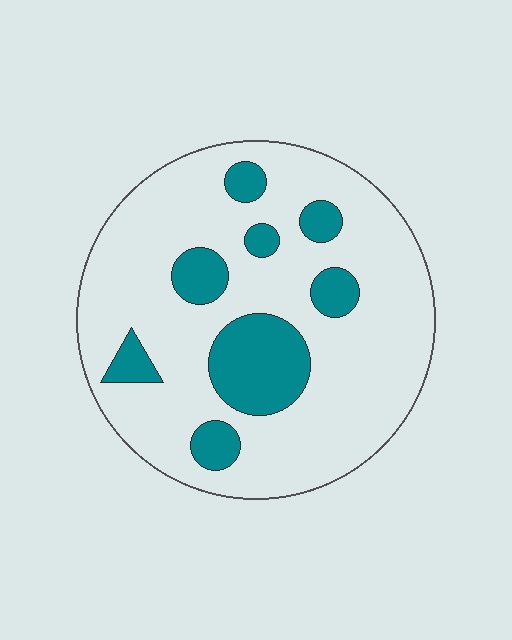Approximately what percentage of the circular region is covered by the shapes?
Approximately 20%.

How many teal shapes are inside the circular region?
8.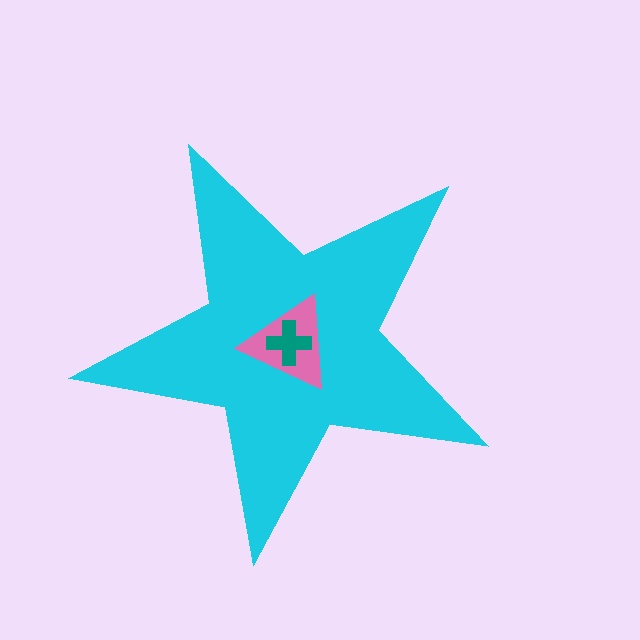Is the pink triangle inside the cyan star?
Yes.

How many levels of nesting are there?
3.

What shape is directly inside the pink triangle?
The teal cross.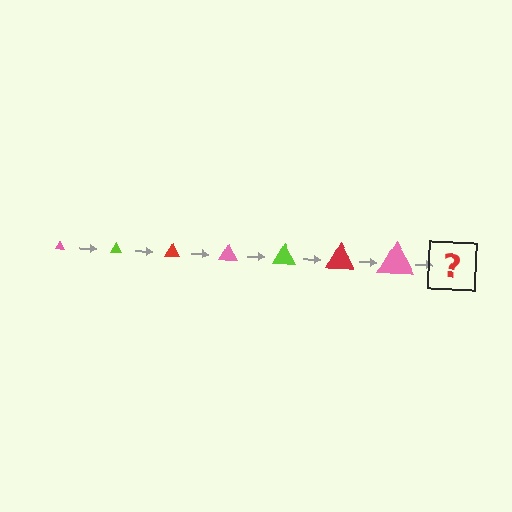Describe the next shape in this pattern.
It should be a lime triangle, larger than the previous one.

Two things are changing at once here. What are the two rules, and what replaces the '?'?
The two rules are that the triangle grows larger each step and the color cycles through pink, lime, and red. The '?' should be a lime triangle, larger than the previous one.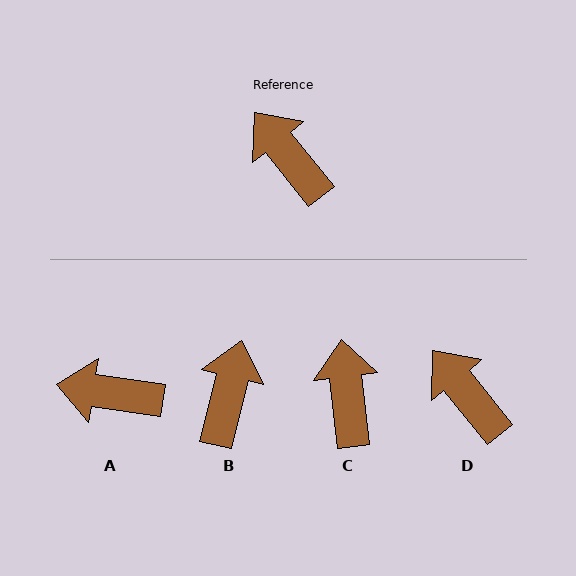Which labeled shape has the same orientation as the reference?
D.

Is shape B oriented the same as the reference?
No, it is off by about 53 degrees.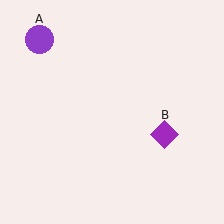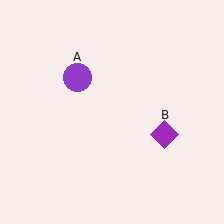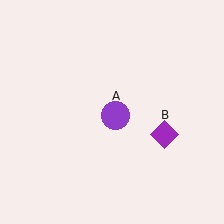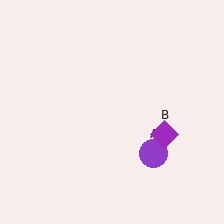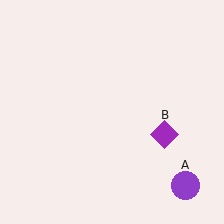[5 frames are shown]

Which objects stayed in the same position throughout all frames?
Purple diamond (object B) remained stationary.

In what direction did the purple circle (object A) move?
The purple circle (object A) moved down and to the right.